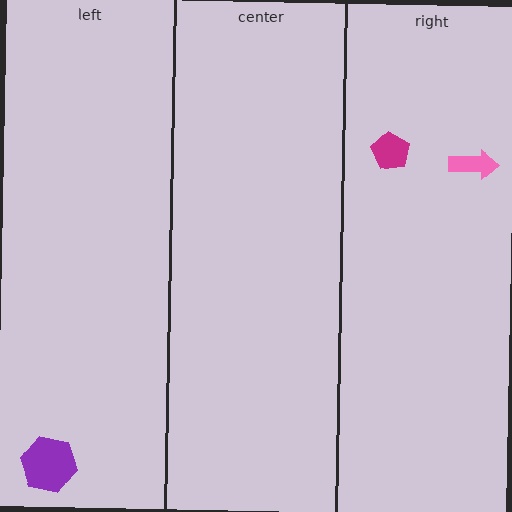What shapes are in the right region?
The magenta pentagon, the pink arrow.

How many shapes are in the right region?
2.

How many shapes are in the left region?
1.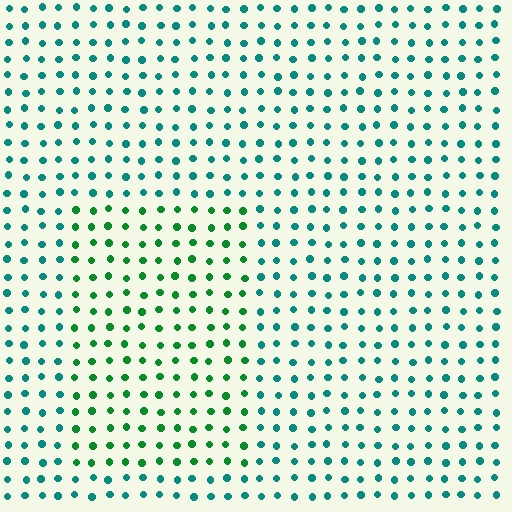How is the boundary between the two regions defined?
The boundary is defined purely by a slight shift in hue (about 39 degrees). Spacing, size, and orientation are identical on both sides.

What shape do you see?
I see a rectangle.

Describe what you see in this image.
The image is filled with small teal elements in a uniform arrangement. A rectangle-shaped region is visible where the elements are tinted to a slightly different hue, forming a subtle color boundary.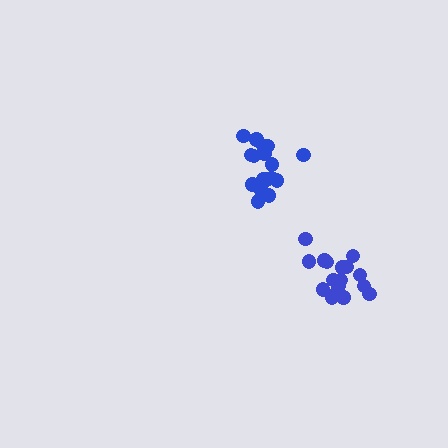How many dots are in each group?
Group 1: 17 dots, Group 2: 17 dots (34 total).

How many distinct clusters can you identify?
There are 2 distinct clusters.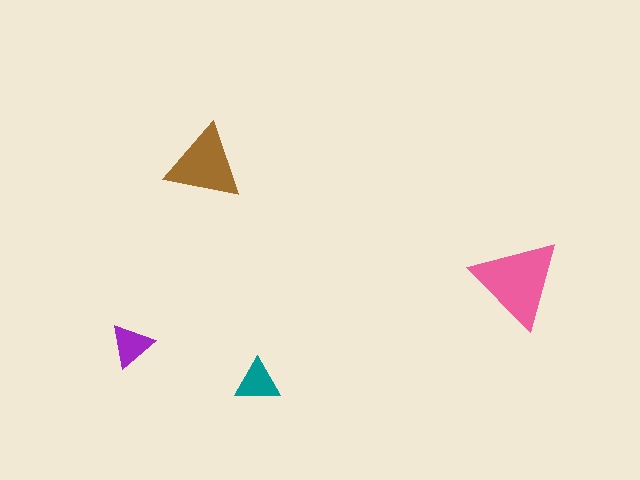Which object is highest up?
The brown triangle is topmost.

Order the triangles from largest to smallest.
the pink one, the brown one, the teal one, the purple one.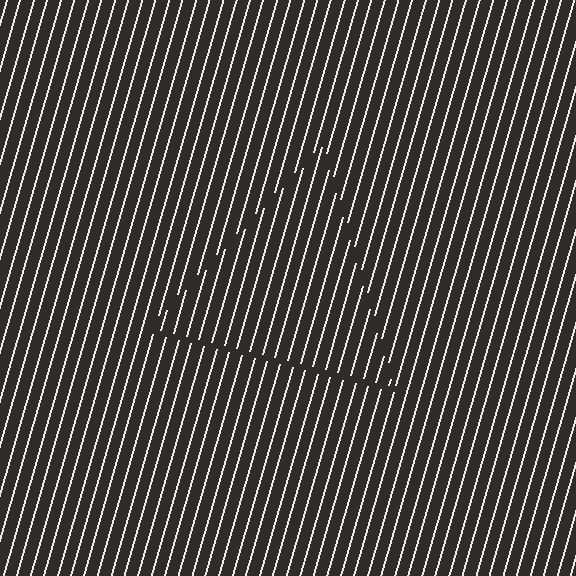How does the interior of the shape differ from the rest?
The interior of the shape contains the same grating, shifted by half a period — the contour is defined by the phase discontinuity where line-ends from the inner and outer gratings abut.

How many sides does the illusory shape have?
3 sides — the line-ends trace a triangle.